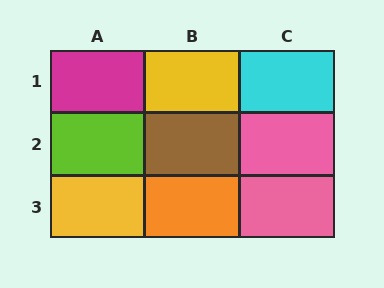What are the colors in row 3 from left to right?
Yellow, orange, pink.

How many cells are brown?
1 cell is brown.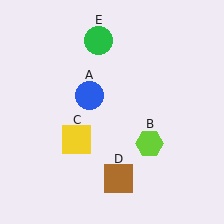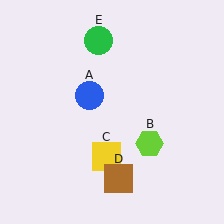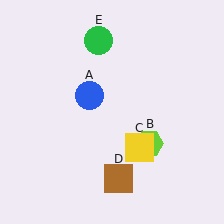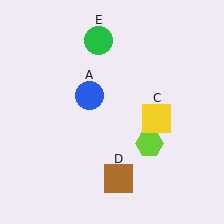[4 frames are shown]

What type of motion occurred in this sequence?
The yellow square (object C) rotated counterclockwise around the center of the scene.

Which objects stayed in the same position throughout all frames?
Blue circle (object A) and lime hexagon (object B) and brown square (object D) and green circle (object E) remained stationary.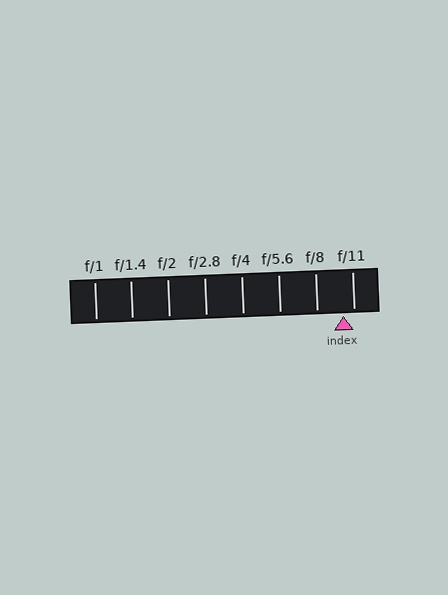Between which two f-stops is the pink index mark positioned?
The index mark is between f/8 and f/11.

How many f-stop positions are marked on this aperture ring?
There are 8 f-stop positions marked.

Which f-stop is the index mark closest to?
The index mark is closest to f/11.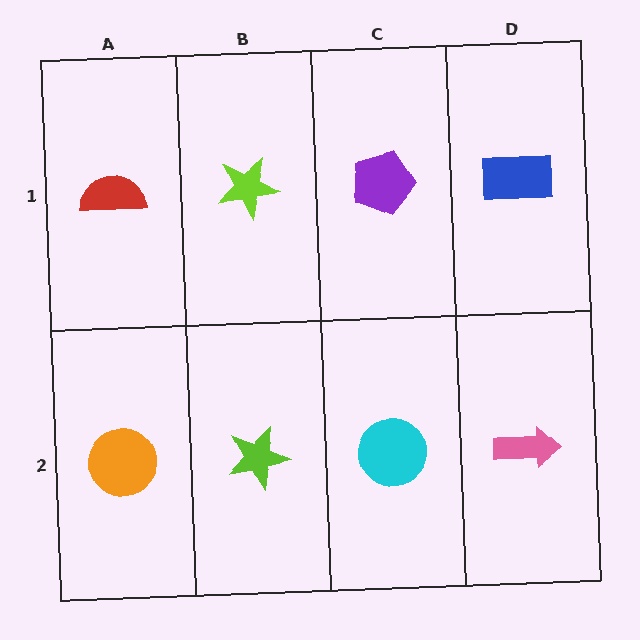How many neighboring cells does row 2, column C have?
3.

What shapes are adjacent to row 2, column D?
A blue rectangle (row 1, column D), a cyan circle (row 2, column C).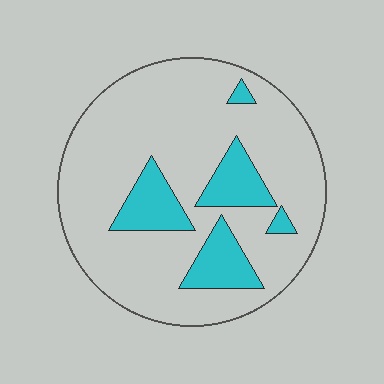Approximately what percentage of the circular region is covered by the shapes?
Approximately 20%.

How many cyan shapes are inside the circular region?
5.